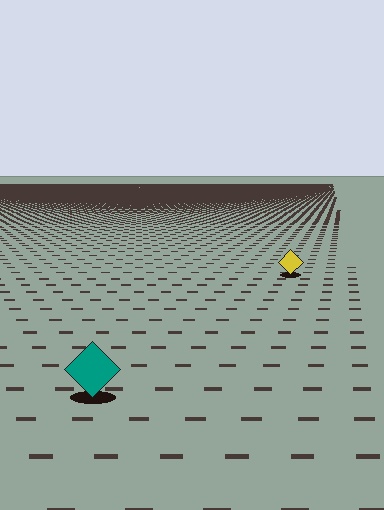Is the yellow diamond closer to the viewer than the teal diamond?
No. The teal diamond is closer — you can tell from the texture gradient: the ground texture is coarser near it.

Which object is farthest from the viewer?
The yellow diamond is farthest from the viewer. It appears smaller and the ground texture around it is denser.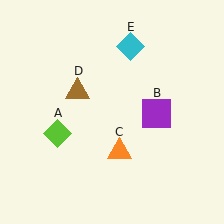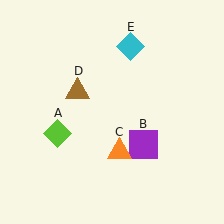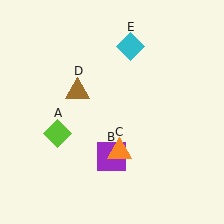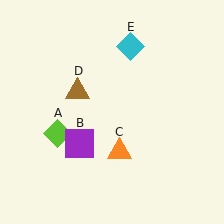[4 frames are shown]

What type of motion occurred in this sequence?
The purple square (object B) rotated clockwise around the center of the scene.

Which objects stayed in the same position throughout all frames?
Lime diamond (object A) and orange triangle (object C) and brown triangle (object D) and cyan diamond (object E) remained stationary.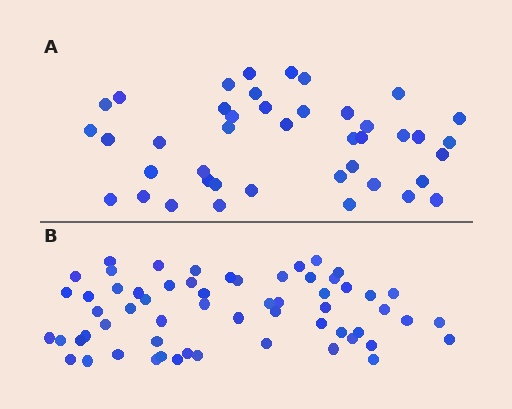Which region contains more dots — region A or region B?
Region B (the bottom region) has more dots.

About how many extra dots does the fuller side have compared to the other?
Region B has approximately 20 more dots than region A.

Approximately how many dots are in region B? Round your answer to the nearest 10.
About 60 dots.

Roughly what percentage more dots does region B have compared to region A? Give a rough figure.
About 45% more.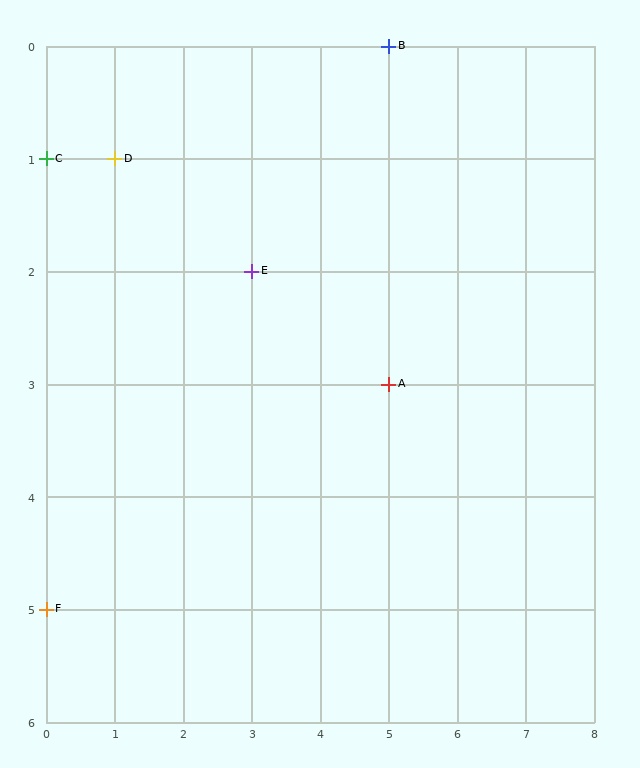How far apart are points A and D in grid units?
Points A and D are 4 columns and 2 rows apart (about 4.5 grid units diagonally).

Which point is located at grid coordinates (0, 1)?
Point C is at (0, 1).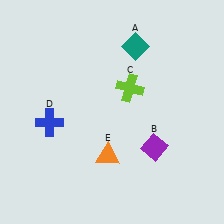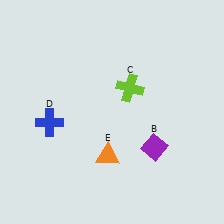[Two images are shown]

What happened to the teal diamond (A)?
The teal diamond (A) was removed in Image 2. It was in the top-right area of Image 1.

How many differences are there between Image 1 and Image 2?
There is 1 difference between the two images.